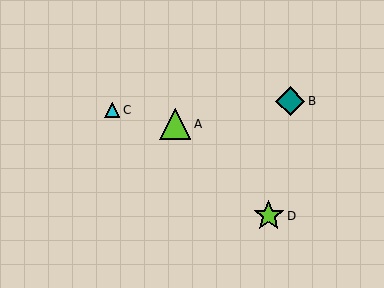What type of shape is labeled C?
Shape C is a cyan triangle.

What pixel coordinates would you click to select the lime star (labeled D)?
Click at (269, 216) to select the lime star D.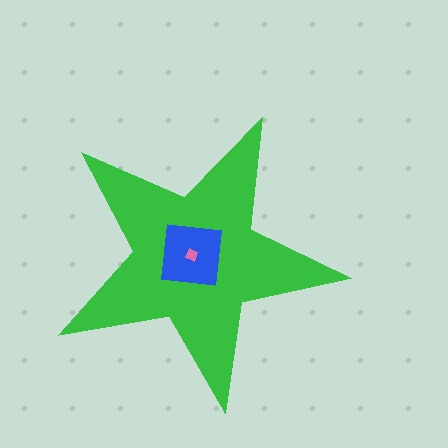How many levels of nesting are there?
3.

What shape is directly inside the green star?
The blue square.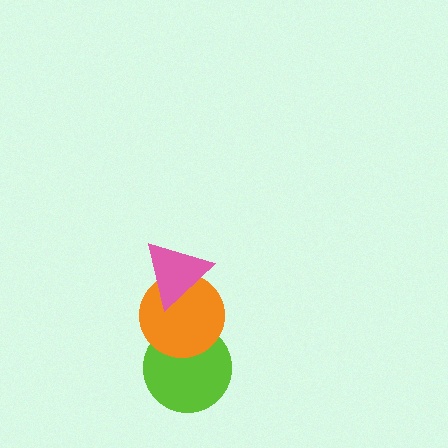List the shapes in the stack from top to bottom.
From top to bottom: the pink triangle, the orange circle, the lime circle.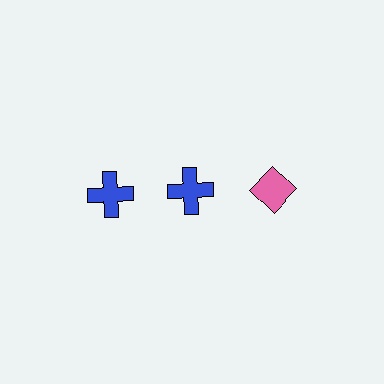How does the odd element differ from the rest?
It differs in both color (pink instead of blue) and shape (diamond instead of cross).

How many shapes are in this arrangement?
There are 3 shapes arranged in a grid pattern.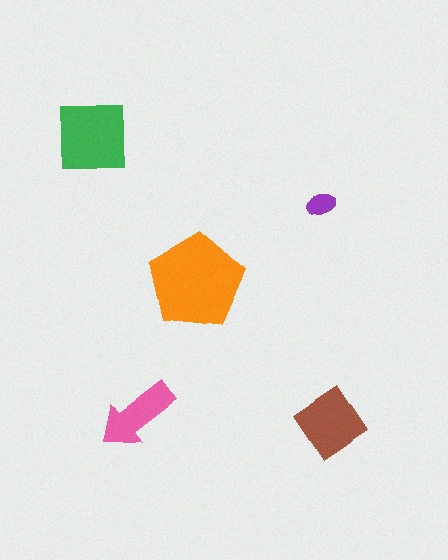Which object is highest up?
The green square is topmost.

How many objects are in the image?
There are 5 objects in the image.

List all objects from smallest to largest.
The purple ellipse, the pink arrow, the brown diamond, the green square, the orange pentagon.